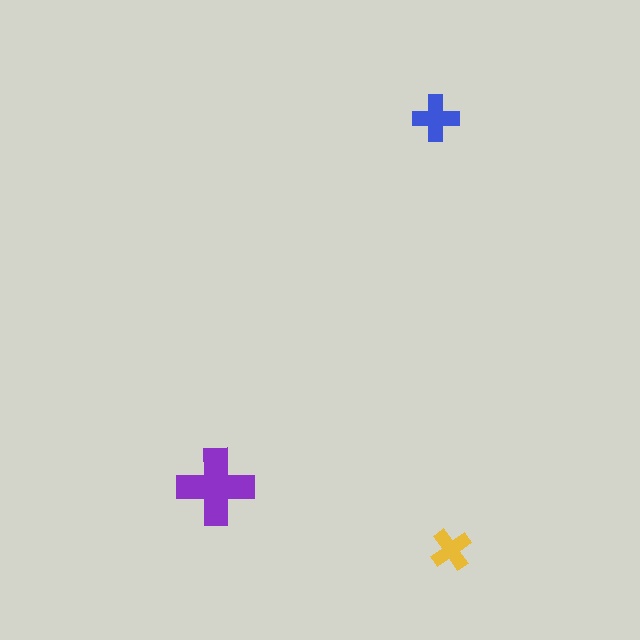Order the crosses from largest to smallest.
the purple one, the blue one, the yellow one.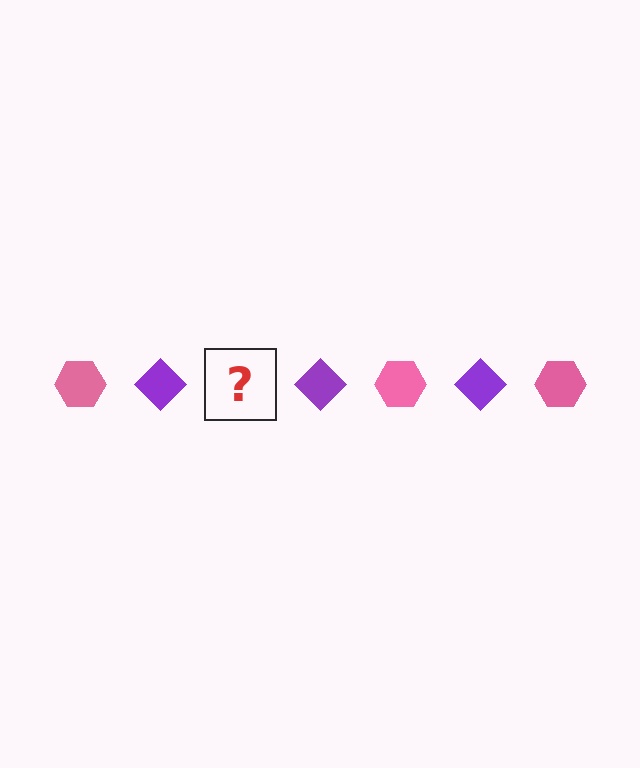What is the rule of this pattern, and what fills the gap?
The rule is that the pattern alternates between pink hexagon and purple diamond. The gap should be filled with a pink hexagon.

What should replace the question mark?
The question mark should be replaced with a pink hexagon.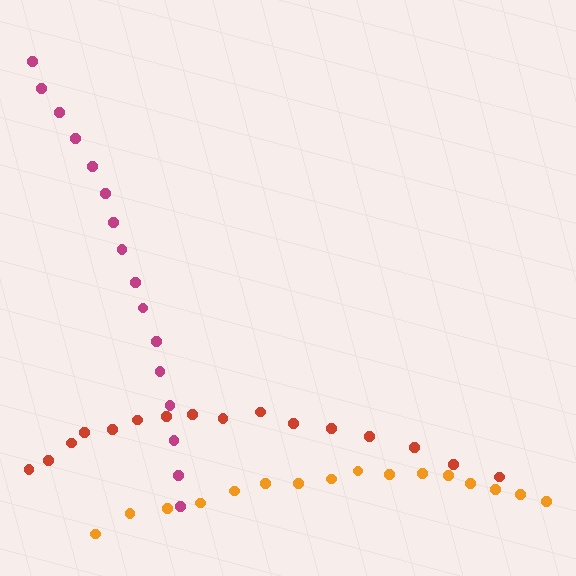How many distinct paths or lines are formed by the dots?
There are 3 distinct paths.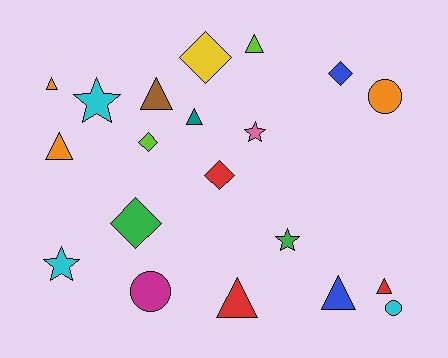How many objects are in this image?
There are 20 objects.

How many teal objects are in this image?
There is 1 teal object.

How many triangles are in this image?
There are 8 triangles.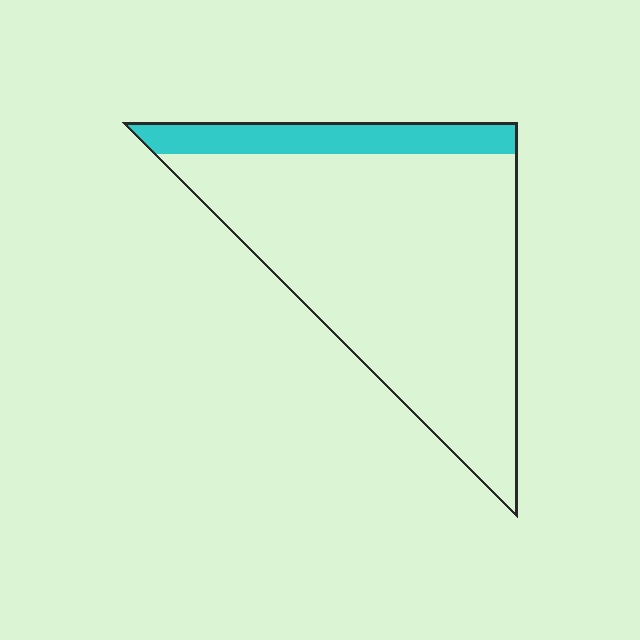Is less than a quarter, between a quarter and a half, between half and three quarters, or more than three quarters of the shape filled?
Less than a quarter.